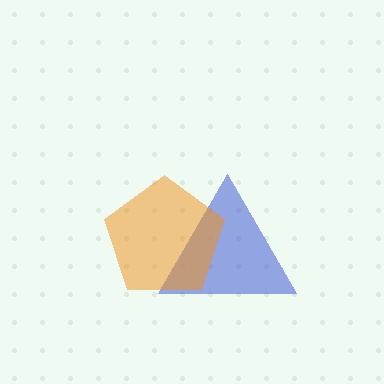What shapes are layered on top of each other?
The layered shapes are: a blue triangle, an orange pentagon.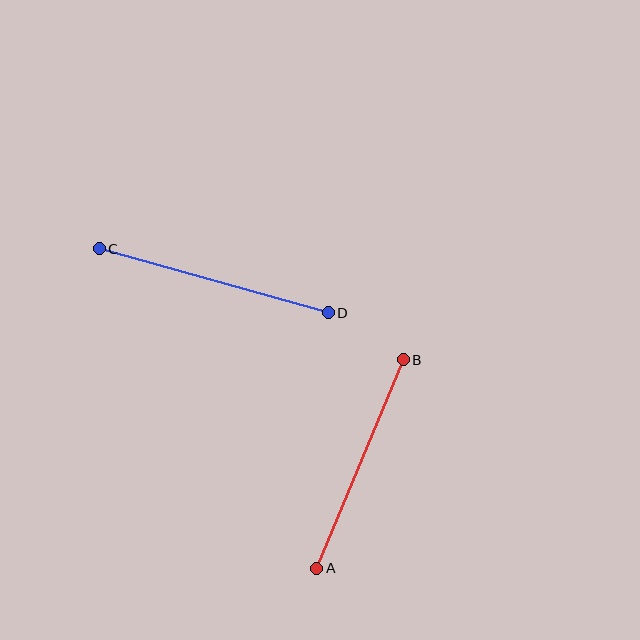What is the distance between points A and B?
The distance is approximately 226 pixels.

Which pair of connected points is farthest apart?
Points C and D are farthest apart.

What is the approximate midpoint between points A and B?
The midpoint is at approximately (360, 464) pixels.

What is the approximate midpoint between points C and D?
The midpoint is at approximately (214, 281) pixels.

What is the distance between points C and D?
The distance is approximately 238 pixels.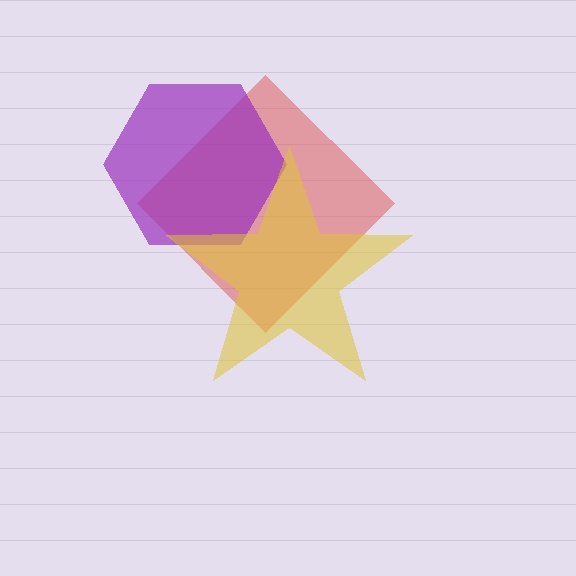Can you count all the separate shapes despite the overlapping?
Yes, there are 3 separate shapes.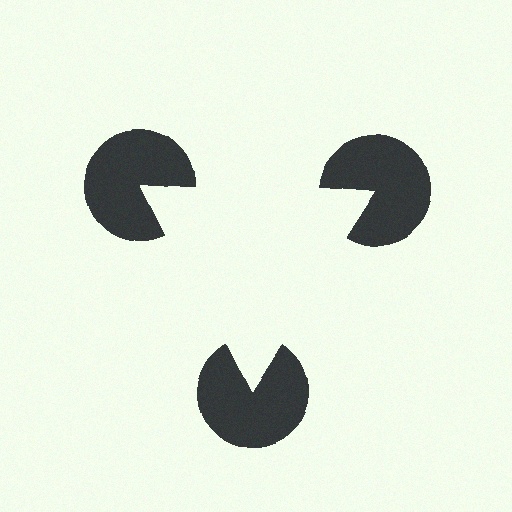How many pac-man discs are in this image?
There are 3 — one at each vertex of the illusory triangle.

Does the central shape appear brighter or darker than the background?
It typically appears slightly brighter than the background, even though no actual brightness change is drawn.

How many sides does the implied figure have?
3 sides.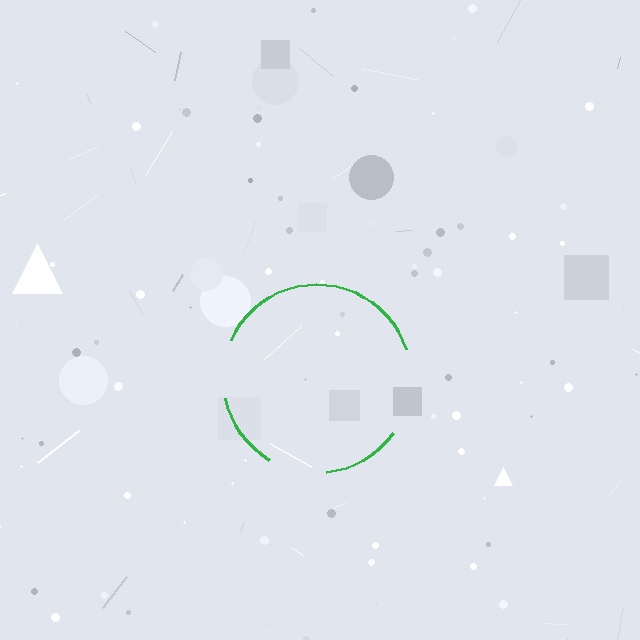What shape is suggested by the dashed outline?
The dashed outline suggests a circle.